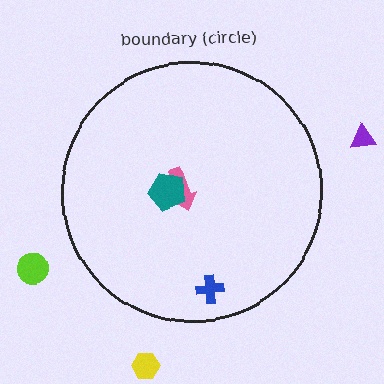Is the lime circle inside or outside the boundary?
Outside.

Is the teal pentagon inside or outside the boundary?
Inside.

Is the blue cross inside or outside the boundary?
Inside.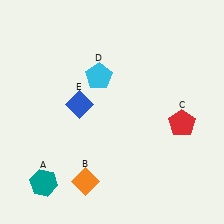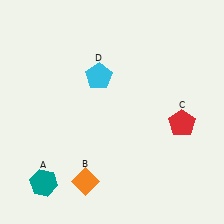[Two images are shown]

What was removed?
The blue diamond (E) was removed in Image 2.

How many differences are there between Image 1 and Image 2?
There is 1 difference between the two images.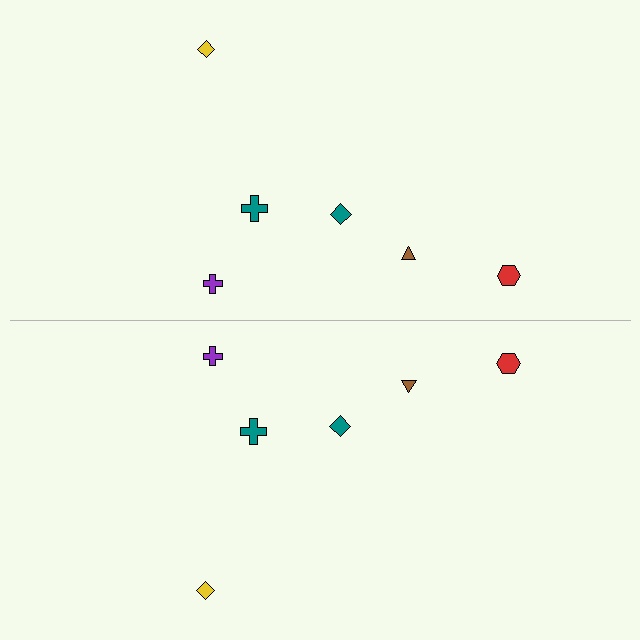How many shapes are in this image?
There are 12 shapes in this image.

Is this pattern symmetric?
Yes, this pattern has bilateral (reflection) symmetry.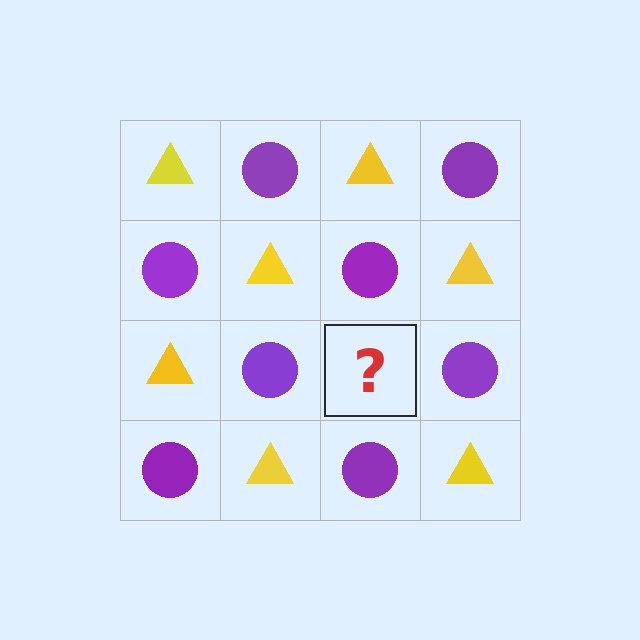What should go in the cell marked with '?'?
The missing cell should contain a yellow triangle.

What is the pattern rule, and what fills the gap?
The rule is that it alternates yellow triangle and purple circle in a checkerboard pattern. The gap should be filled with a yellow triangle.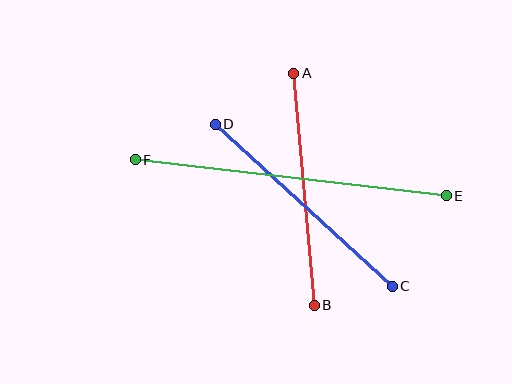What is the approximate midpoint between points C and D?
The midpoint is at approximately (304, 205) pixels.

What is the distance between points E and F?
The distance is approximately 313 pixels.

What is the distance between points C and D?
The distance is approximately 239 pixels.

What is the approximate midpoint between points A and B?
The midpoint is at approximately (304, 189) pixels.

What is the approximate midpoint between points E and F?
The midpoint is at approximately (291, 178) pixels.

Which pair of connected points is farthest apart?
Points E and F are farthest apart.